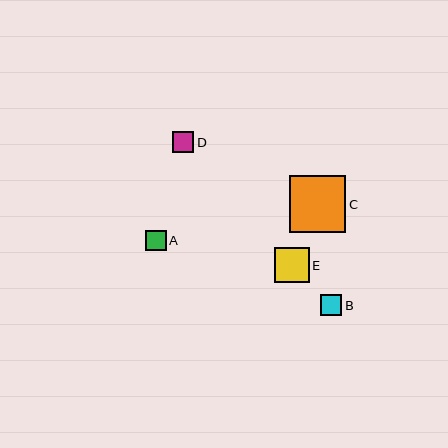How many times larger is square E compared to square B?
Square E is approximately 1.6 times the size of square B.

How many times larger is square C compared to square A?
Square C is approximately 2.7 times the size of square A.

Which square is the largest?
Square C is the largest with a size of approximately 56 pixels.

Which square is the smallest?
Square A is the smallest with a size of approximately 21 pixels.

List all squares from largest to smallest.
From largest to smallest: C, E, D, B, A.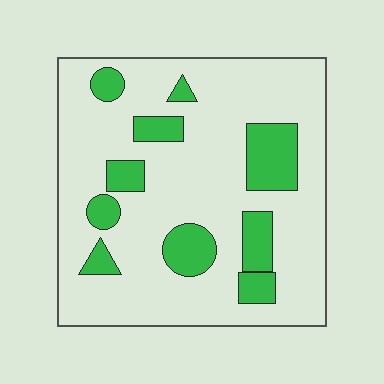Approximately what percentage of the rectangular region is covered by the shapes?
Approximately 20%.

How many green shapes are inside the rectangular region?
10.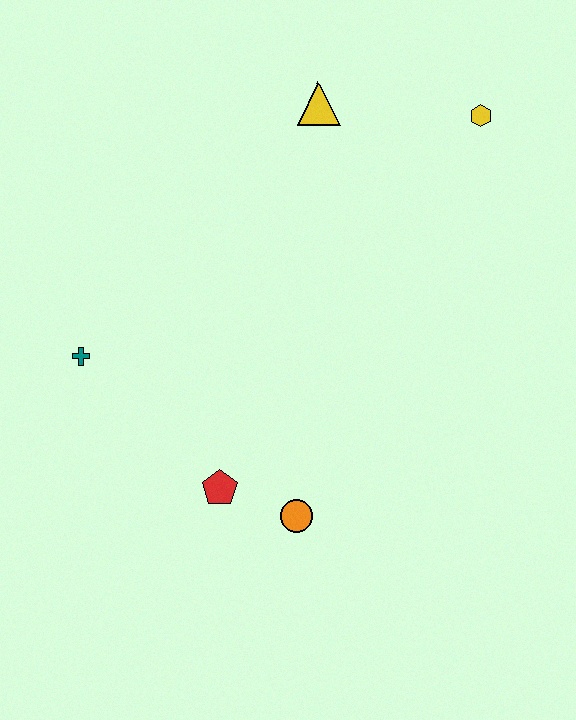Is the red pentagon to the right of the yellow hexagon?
No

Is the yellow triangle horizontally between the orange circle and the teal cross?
No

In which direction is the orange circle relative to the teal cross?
The orange circle is to the right of the teal cross.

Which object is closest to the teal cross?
The red pentagon is closest to the teal cross.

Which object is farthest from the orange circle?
The yellow hexagon is farthest from the orange circle.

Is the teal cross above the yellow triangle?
No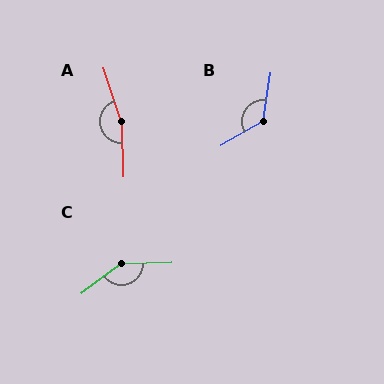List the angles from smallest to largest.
B (129°), C (144°), A (163°).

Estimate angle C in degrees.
Approximately 144 degrees.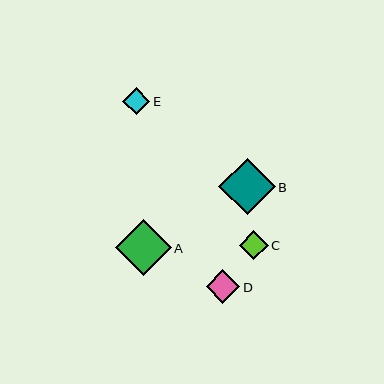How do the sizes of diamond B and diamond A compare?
Diamond B and diamond A are approximately the same size.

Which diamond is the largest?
Diamond B is the largest with a size of approximately 56 pixels.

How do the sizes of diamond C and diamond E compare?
Diamond C and diamond E are approximately the same size.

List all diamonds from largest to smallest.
From largest to smallest: B, A, D, C, E.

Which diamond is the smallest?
Diamond E is the smallest with a size of approximately 27 pixels.